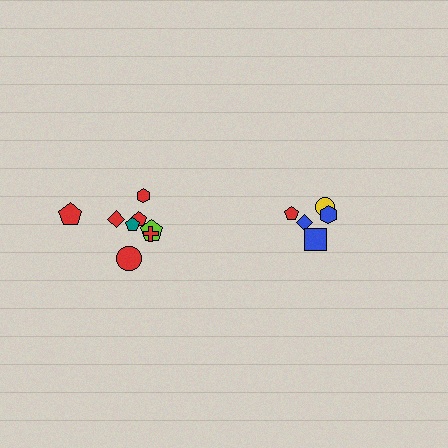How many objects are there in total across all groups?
There are 13 objects.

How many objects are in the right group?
There are 5 objects.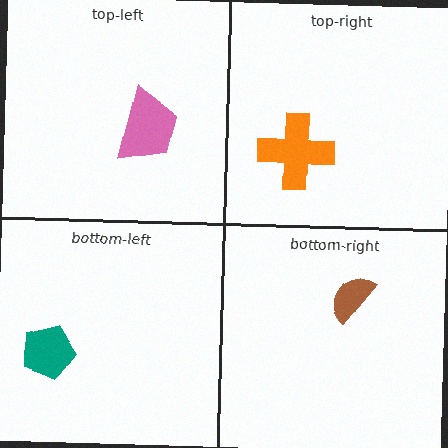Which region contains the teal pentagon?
The bottom-left region.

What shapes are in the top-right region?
The orange cross.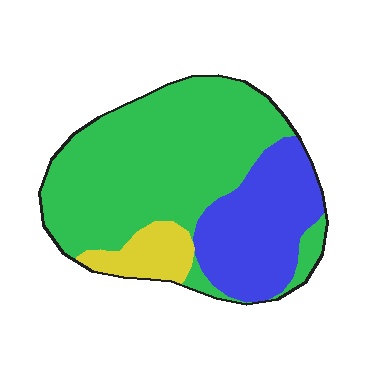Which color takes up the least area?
Yellow, at roughly 10%.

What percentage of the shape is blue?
Blue takes up about one quarter (1/4) of the shape.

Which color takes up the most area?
Green, at roughly 60%.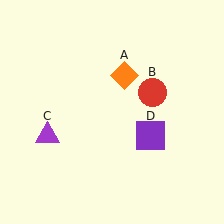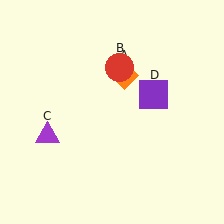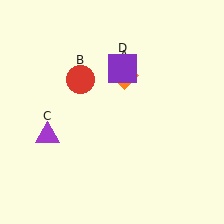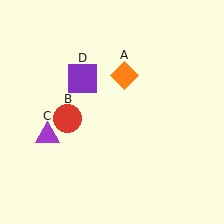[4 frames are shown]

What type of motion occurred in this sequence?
The red circle (object B), purple square (object D) rotated counterclockwise around the center of the scene.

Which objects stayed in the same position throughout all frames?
Orange diamond (object A) and purple triangle (object C) remained stationary.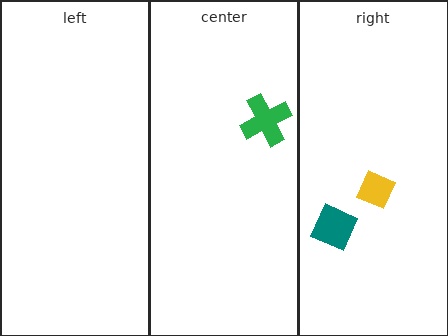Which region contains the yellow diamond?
The right region.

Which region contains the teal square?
The right region.